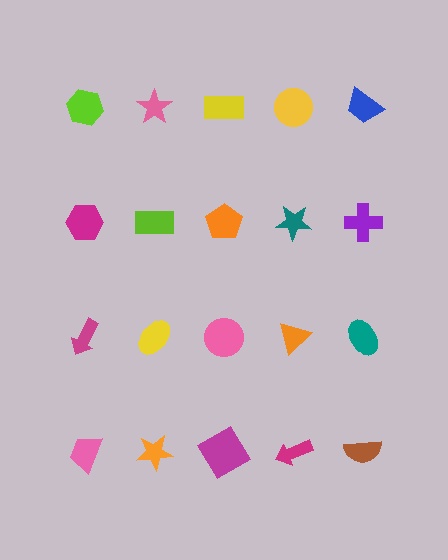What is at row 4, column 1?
A pink trapezoid.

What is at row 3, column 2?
A yellow ellipse.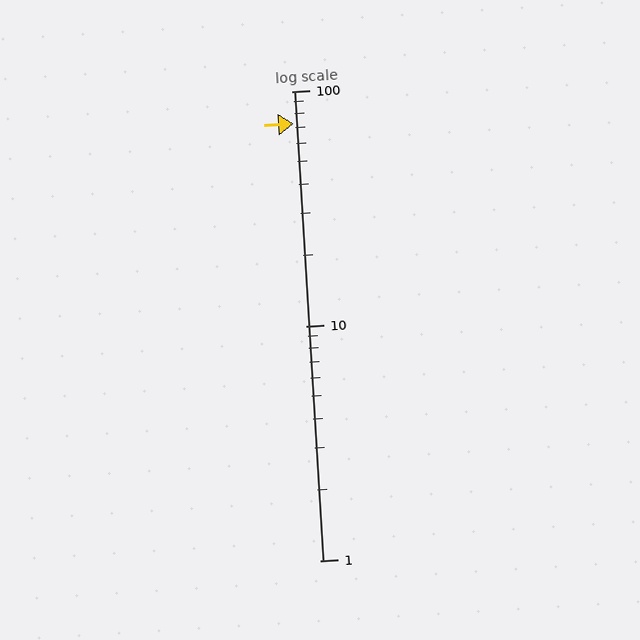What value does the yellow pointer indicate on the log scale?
The pointer indicates approximately 73.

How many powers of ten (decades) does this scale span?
The scale spans 2 decades, from 1 to 100.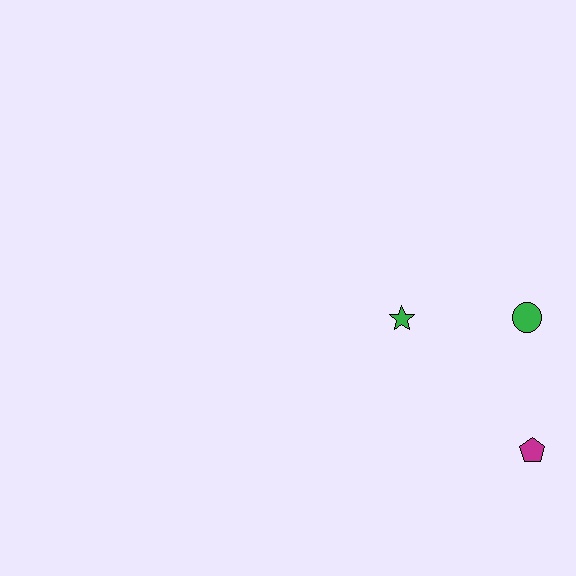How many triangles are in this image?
There are no triangles.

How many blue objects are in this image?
There are no blue objects.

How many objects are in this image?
There are 3 objects.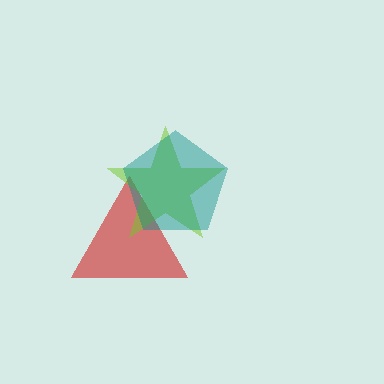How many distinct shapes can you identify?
There are 3 distinct shapes: a red triangle, a lime star, a teal pentagon.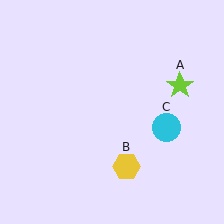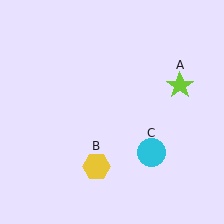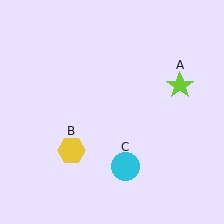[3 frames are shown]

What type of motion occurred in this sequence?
The yellow hexagon (object B), cyan circle (object C) rotated clockwise around the center of the scene.